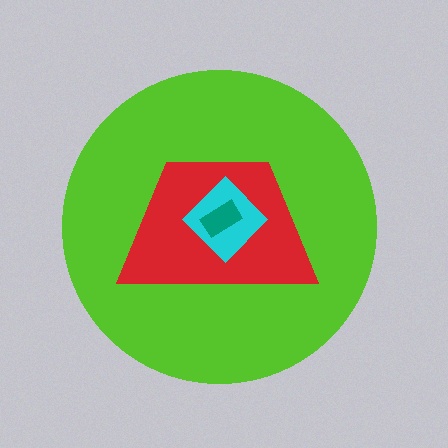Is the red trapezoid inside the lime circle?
Yes.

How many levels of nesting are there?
4.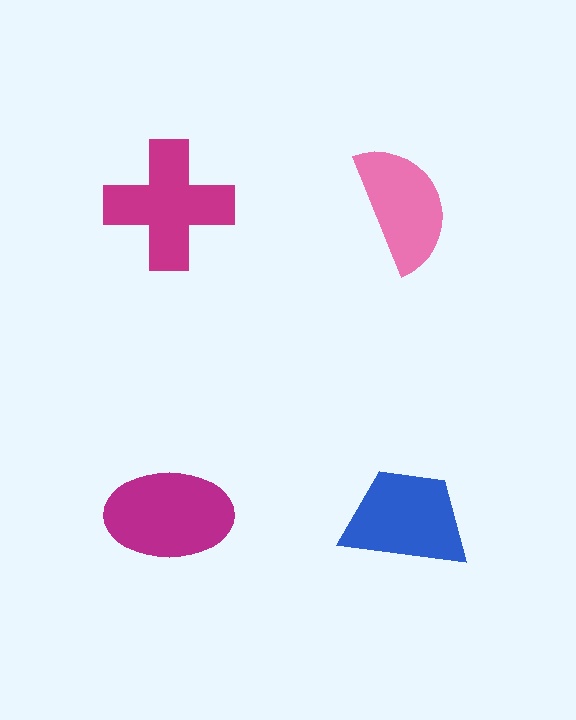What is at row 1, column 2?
A pink semicircle.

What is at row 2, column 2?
A blue trapezoid.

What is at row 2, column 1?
A magenta ellipse.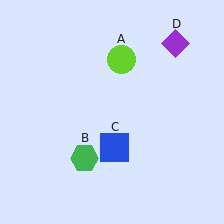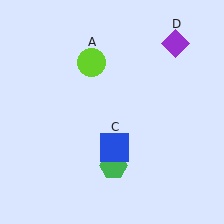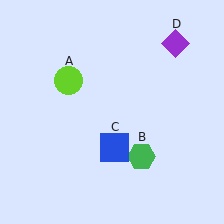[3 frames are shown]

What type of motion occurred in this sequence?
The lime circle (object A), green hexagon (object B) rotated counterclockwise around the center of the scene.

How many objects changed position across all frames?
2 objects changed position: lime circle (object A), green hexagon (object B).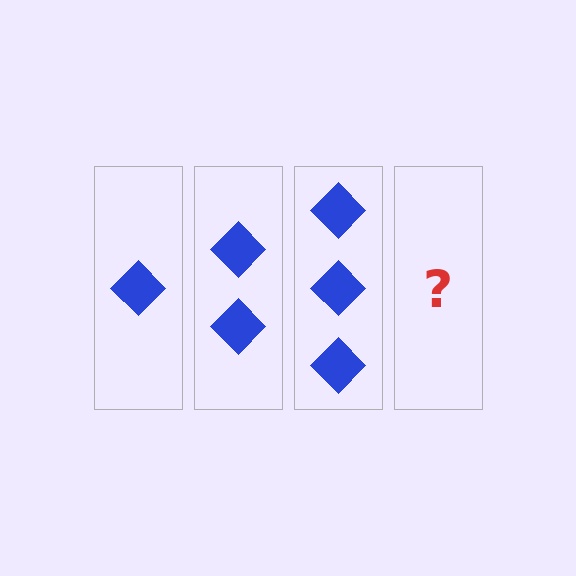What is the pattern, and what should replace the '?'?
The pattern is that each step adds one more diamond. The '?' should be 4 diamonds.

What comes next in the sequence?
The next element should be 4 diamonds.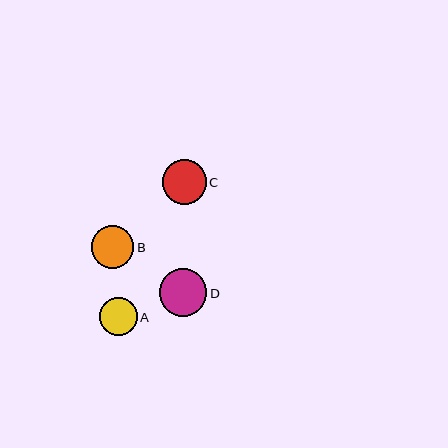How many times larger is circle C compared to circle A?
Circle C is approximately 1.2 times the size of circle A.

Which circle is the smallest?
Circle A is the smallest with a size of approximately 38 pixels.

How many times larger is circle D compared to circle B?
Circle D is approximately 1.1 times the size of circle B.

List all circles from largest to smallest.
From largest to smallest: D, C, B, A.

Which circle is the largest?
Circle D is the largest with a size of approximately 48 pixels.